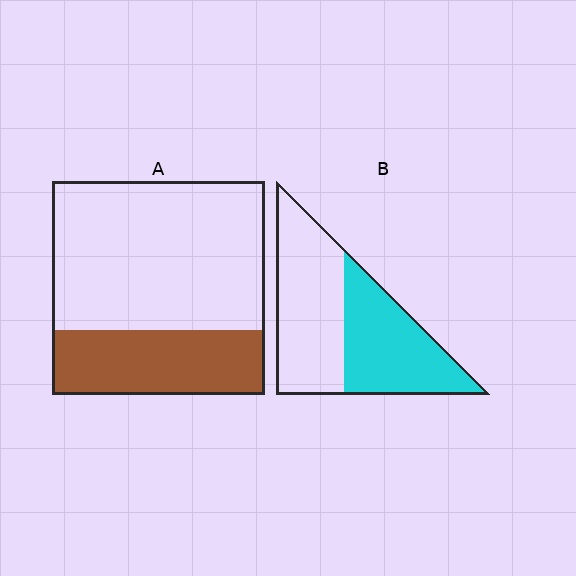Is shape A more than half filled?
No.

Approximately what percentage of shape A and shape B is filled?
A is approximately 30% and B is approximately 45%.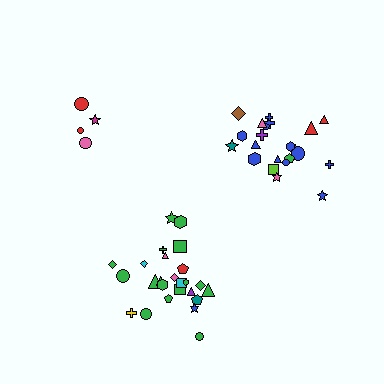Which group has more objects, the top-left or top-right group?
The top-right group.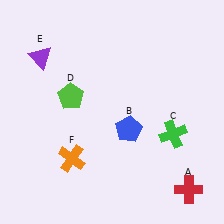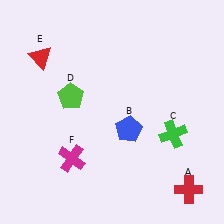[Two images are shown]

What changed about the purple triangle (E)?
In Image 1, E is purple. In Image 2, it changed to red.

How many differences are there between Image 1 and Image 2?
There are 2 differences between the two images.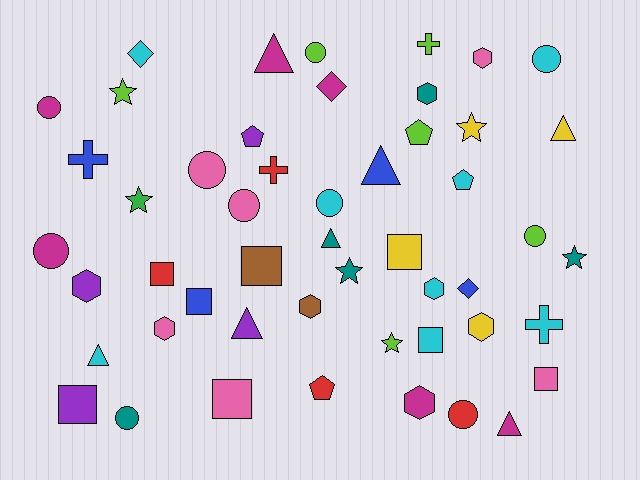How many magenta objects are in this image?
There are 6 magenta objects.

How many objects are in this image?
There are 50 objects.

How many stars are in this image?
There are 6 stars.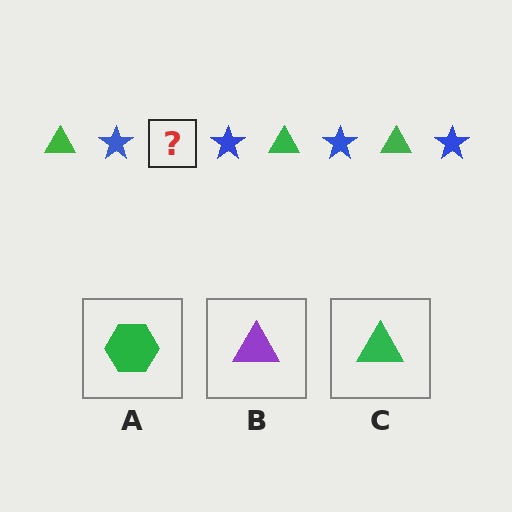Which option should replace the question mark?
Option C.